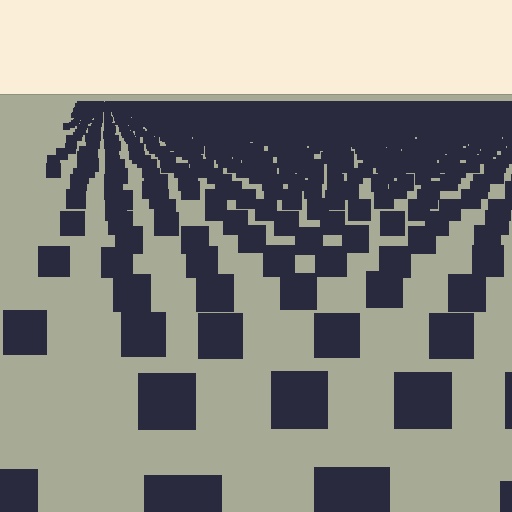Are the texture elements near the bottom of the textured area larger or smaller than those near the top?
Larger. Near the bottom, elements are closer to the viewer and appear at a bigger on-screen size.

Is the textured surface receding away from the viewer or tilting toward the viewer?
The surface is receding away from the viewer. Texture elements get smaller and denser toward the top.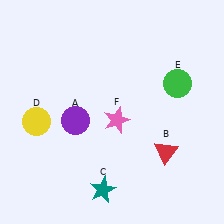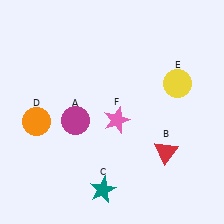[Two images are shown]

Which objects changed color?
A changed from purple to magenta. D changed from yellow to orange. E changed from green to yellow.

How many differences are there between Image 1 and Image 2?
There are 3 differences between the two images.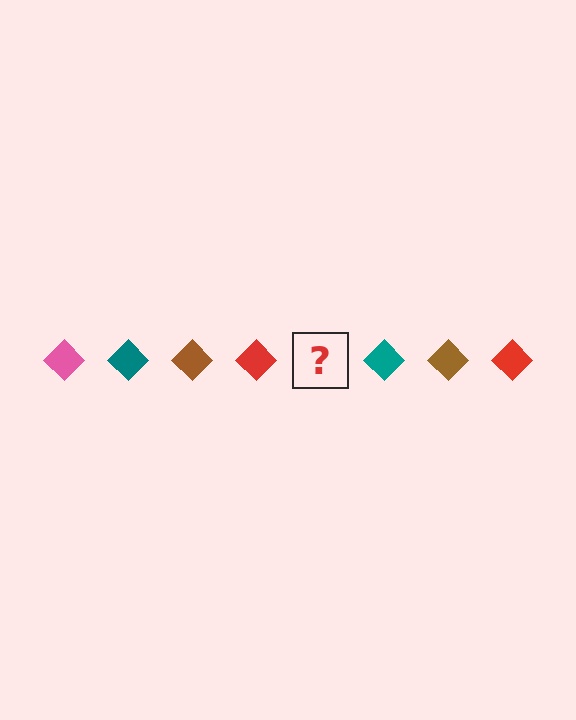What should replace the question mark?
The question mark should be replaced with a pink diamond.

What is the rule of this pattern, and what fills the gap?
The rule is that the pattern cycles through pink, teal, brown, red diamonds. The gap should be filled with a pink diamond.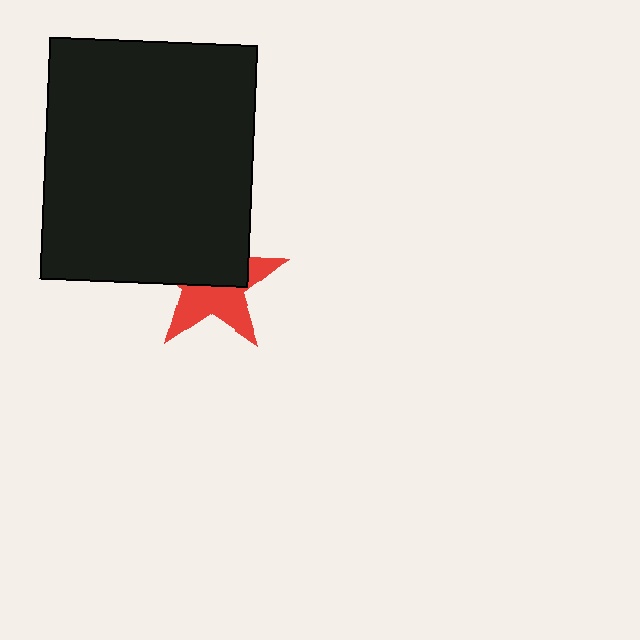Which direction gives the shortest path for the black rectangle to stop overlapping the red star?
Moving up gives the shortest separation.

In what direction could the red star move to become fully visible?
The red star could move down. That would shift it out from behind the black rectangle entirely.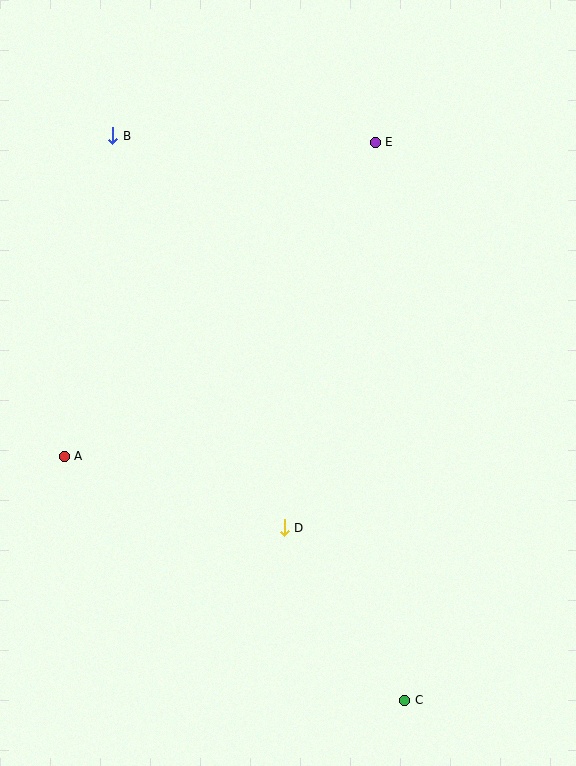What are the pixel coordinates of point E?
Point E is at (375, 142).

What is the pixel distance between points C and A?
The distance between C and A is 419 pixels.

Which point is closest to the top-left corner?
Point B is closest to the top-left corner.